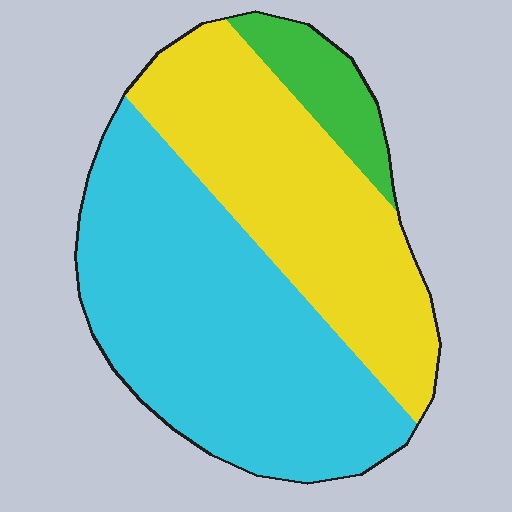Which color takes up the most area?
Cyan, at roughly 50%.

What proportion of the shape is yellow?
Yellow covers around 40% of the shape.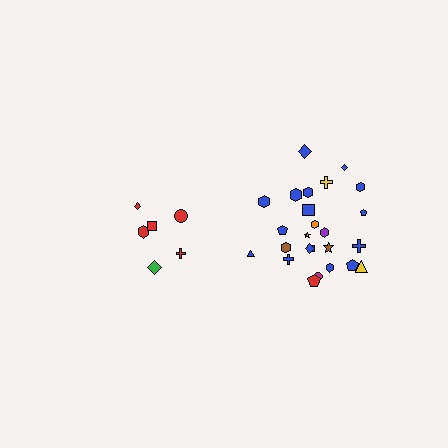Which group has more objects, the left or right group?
The right group.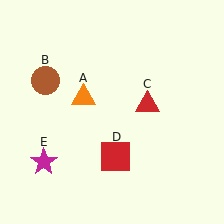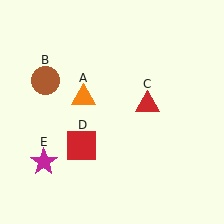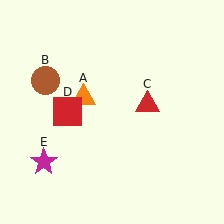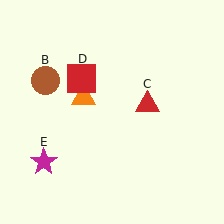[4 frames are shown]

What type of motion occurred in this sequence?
The red square (object D) rotated clockwise around the center of the scene.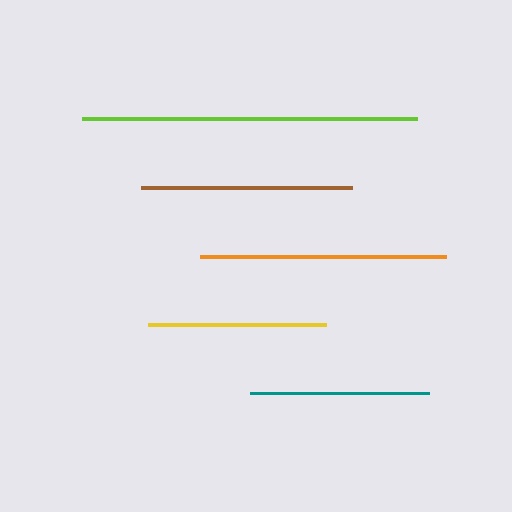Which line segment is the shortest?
The yellow line is the shortest at approximately 177 pixels.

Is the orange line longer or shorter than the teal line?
The orange line is longer than the teal line.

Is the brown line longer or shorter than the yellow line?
The brown line is longer than the yellow line.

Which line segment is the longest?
The lime line is the longest at approximately 335 pixels.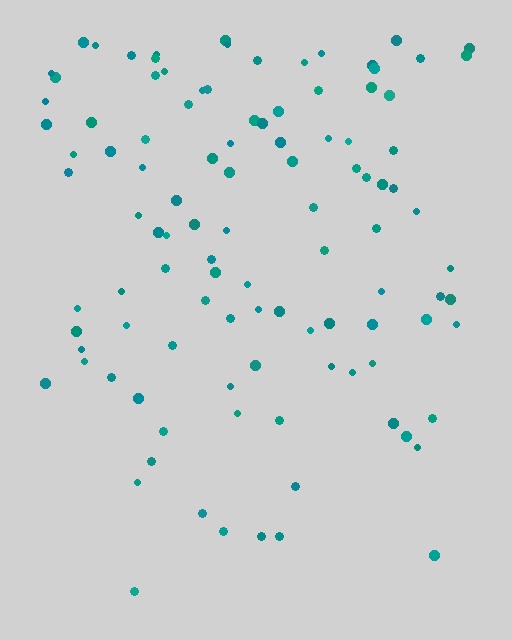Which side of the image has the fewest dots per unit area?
The bottom.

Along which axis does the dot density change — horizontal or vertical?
Vertical.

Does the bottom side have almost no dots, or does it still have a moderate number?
Still a moderate number, just noticeably fewer than the top.